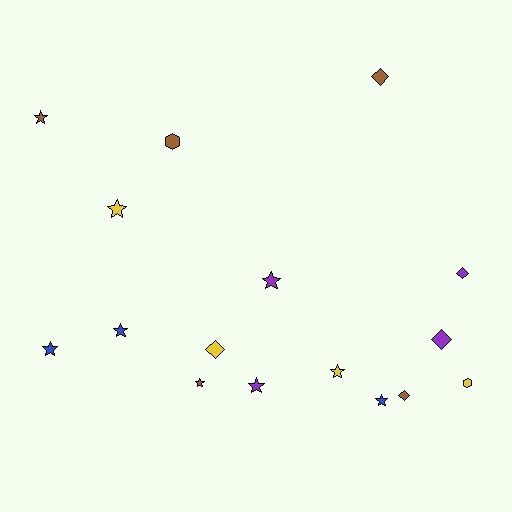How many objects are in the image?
There are 16 objects.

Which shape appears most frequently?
Star, with 9 objects.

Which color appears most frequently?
Brown, with 5 objects.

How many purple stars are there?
There are 2 purple stars.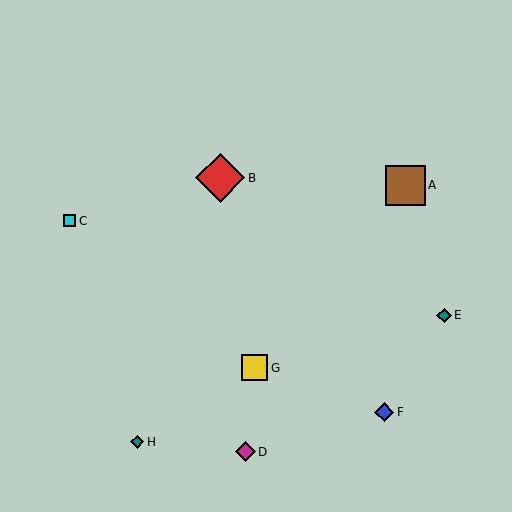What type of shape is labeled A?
Shape A is a brown square.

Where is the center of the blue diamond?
The center of the blue diamond is at (384, 412).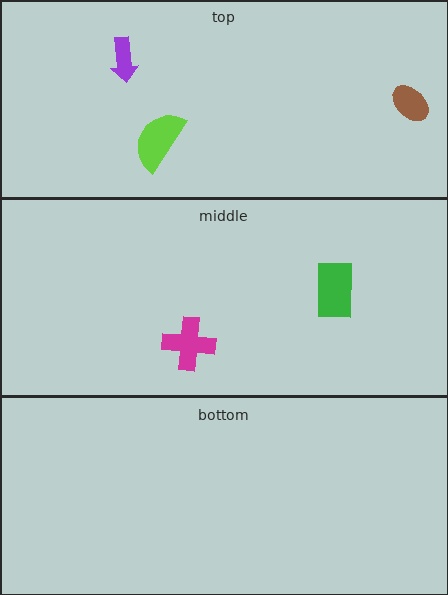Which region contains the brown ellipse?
The top region.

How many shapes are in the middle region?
2.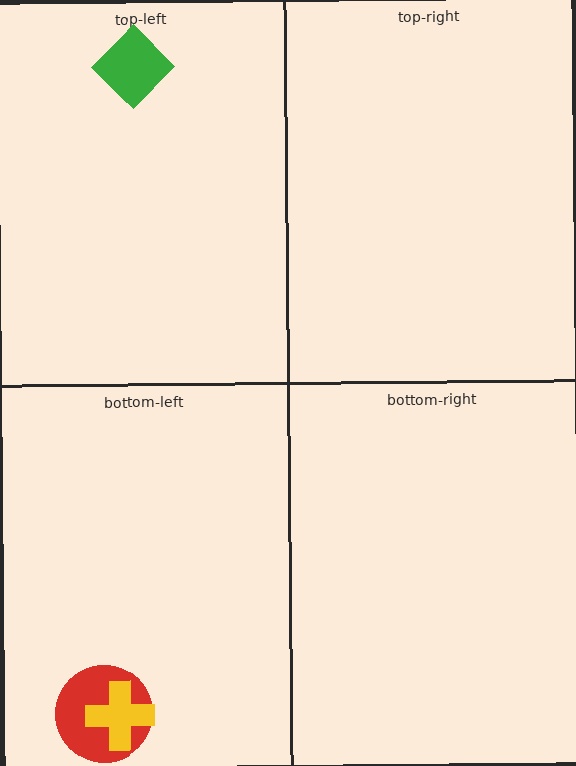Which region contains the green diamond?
The top-left region.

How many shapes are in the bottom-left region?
2.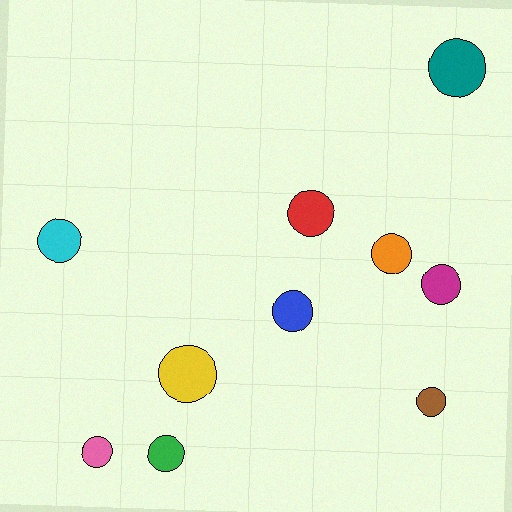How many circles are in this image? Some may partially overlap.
There are 10 circles.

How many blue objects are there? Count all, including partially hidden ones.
There is 1 blue object.